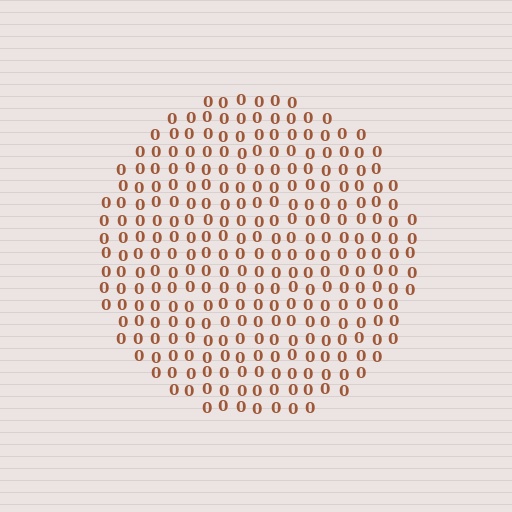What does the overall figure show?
The overall figure shows a circle.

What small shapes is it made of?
It is made of small digit 0's.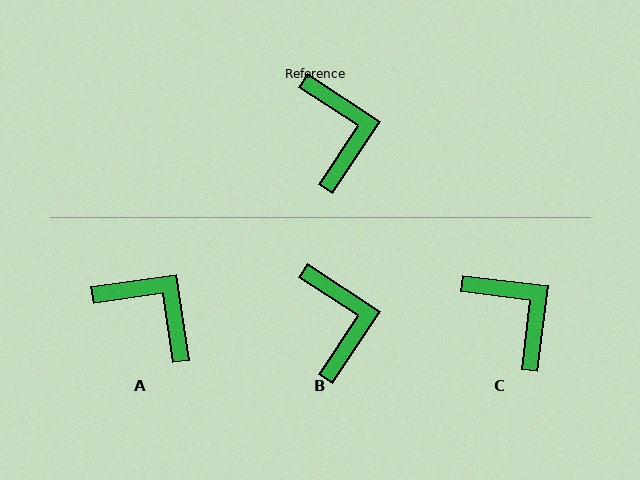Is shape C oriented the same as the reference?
No, it is off by about 26 degrees.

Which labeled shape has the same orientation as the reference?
B.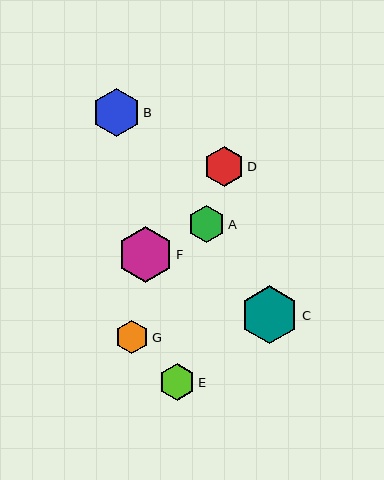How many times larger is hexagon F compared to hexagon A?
Hexagon F is approximately 1.5 times the size of hexagon A.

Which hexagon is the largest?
Hexagon C is the largest with a size of approximately 58 pixels.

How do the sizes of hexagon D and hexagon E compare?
Hexagon D and hexagon E are approximately the same size.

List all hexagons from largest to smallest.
From largest to smallest: C, F, B, D, A, E, G.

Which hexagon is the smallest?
Hexagon G is the smallest with a size of approximately 34 pixels.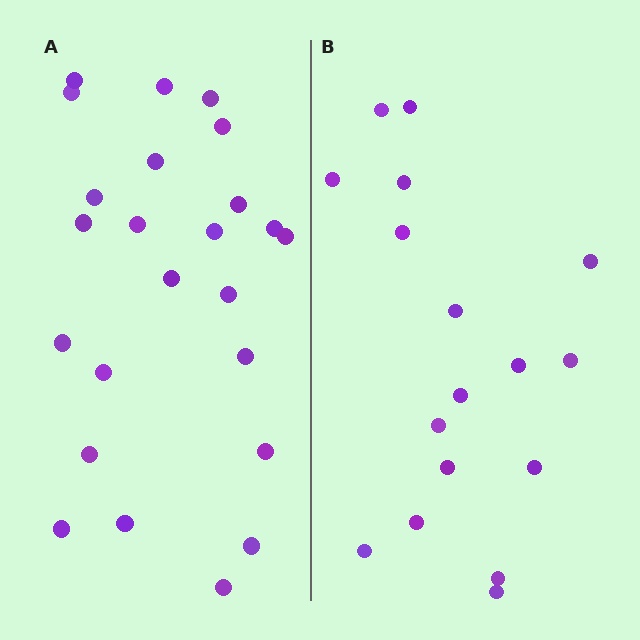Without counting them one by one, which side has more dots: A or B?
Region A (the left region) has more dots.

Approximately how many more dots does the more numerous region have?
Region A has roughly 8 or so more dots than region B.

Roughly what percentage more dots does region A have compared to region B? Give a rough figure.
About 40% more.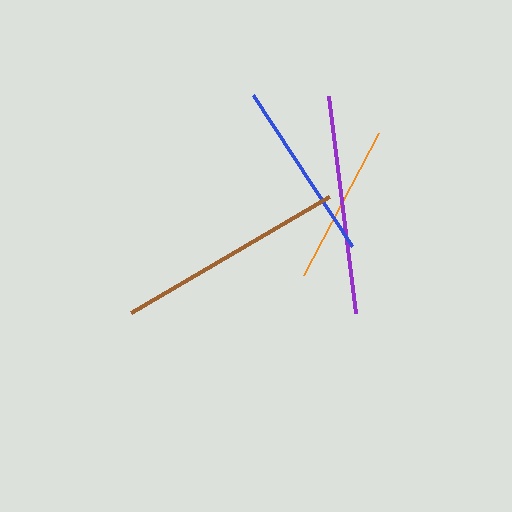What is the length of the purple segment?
The purple segment is approximately 218 pixels long.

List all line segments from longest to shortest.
From longest to shortest: brown, purple, blue, orange.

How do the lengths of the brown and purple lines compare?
The brown and purple lines are approximately the same length.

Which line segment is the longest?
The brown line is the longest at approximately 230 pixels.